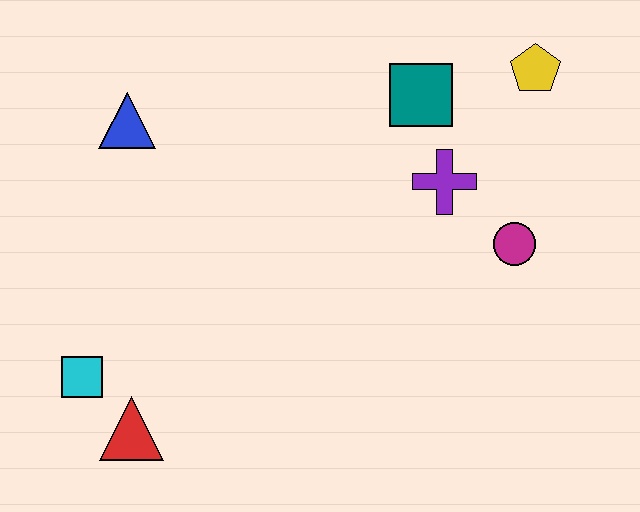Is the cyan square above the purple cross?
No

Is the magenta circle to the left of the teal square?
No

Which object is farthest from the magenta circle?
The cyan square is farthest from the magenta circle.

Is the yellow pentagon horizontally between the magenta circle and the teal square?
No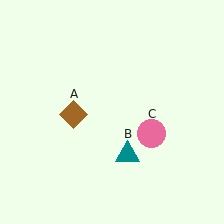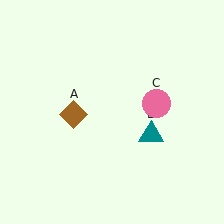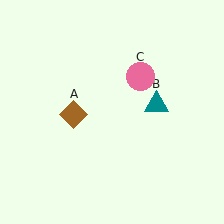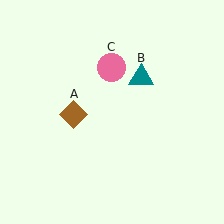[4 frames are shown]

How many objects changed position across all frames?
2 objects changed position: teal triangle (object B), pink circle (object C).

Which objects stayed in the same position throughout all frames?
Brown diamond (object A) remained stationary.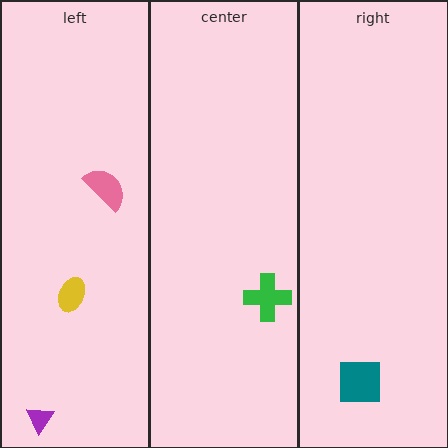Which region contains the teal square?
The right region.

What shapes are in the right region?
The teal square.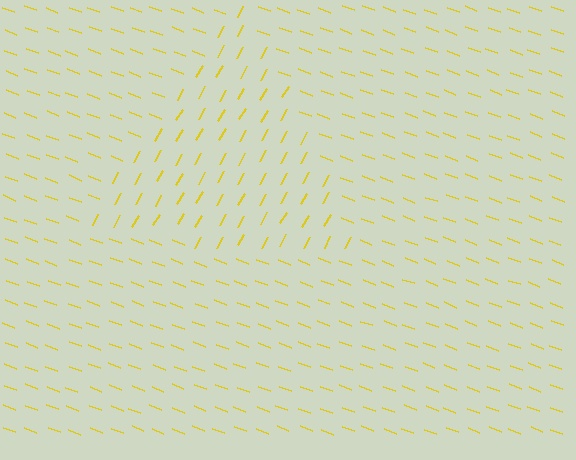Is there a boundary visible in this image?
Yes, there is a texture boundary formed by a change in line orientation.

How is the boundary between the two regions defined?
The boundary is defined purely by a change in line orientation (approximately 81 degrees difference). All lines are the same color and thickness.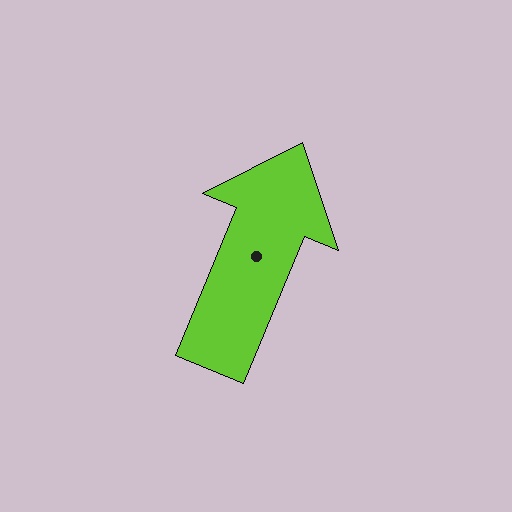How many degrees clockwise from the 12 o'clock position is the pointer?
Approximately 22 degrees.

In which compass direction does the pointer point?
North.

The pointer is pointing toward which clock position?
Roughly 1 o'clock.